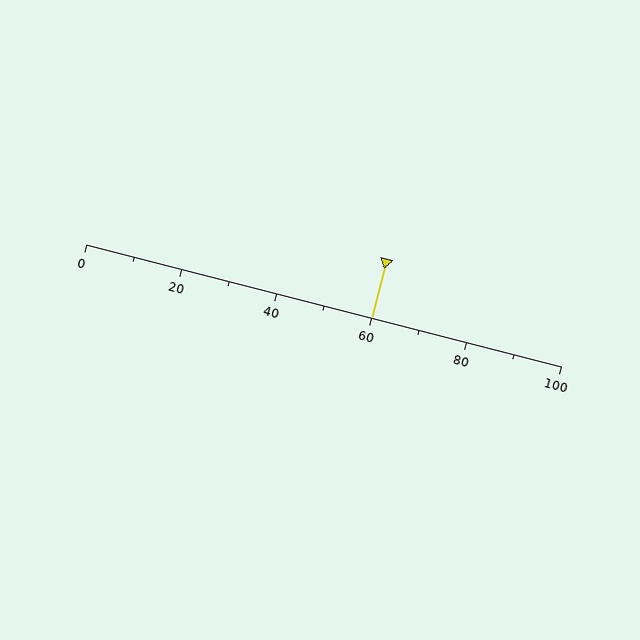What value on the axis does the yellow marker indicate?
The marker indicates approximately 60.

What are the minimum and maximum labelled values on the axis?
The axis runs from 0 to 100.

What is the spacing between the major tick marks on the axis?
The major ticks are spaced 20 apart.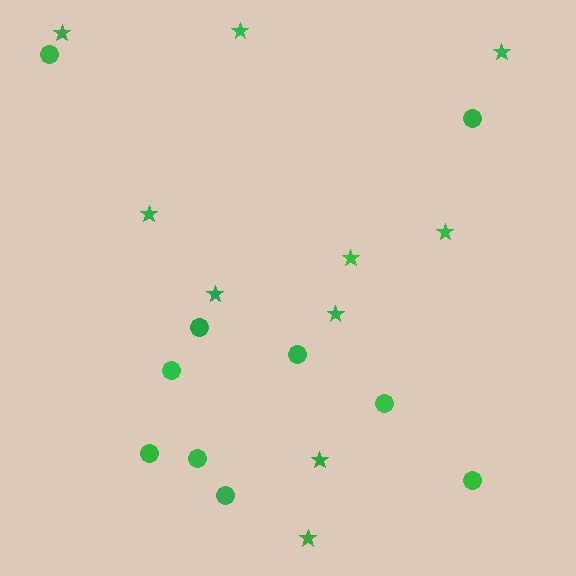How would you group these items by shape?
There are 2 groups: one group of circles (10) and one group of stars (10).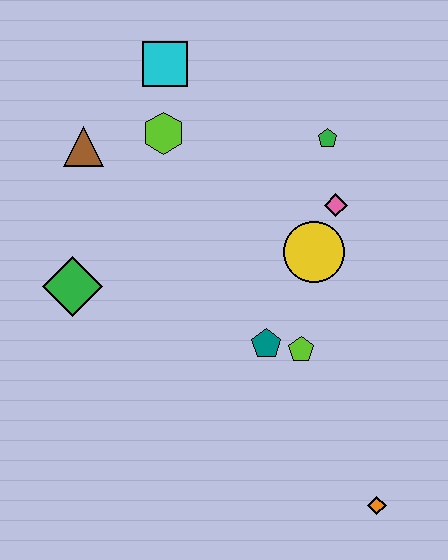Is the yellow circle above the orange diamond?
Yes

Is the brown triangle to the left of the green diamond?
No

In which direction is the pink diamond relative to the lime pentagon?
The pink diamond is above the lime pentagon.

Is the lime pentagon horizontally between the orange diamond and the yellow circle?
No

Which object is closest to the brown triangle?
The lime hexagon is closest to the brown triangle.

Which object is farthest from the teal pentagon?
The cyan square is farthest from the teal pentagon.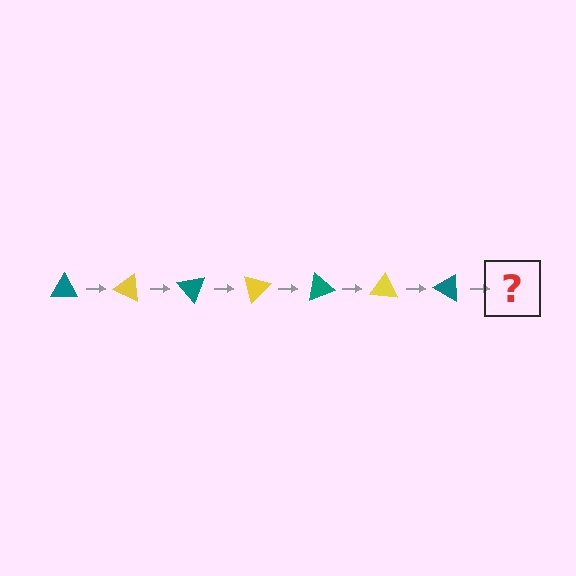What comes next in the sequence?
The next element should be a yellow triangle, rotated 175 degrees from the start.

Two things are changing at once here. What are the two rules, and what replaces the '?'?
The two rules are that it rotates 25 degrees each step and the color cycles through teal and yellow. The '?' should be a yellow triangle, rotated 175 degrees from the start.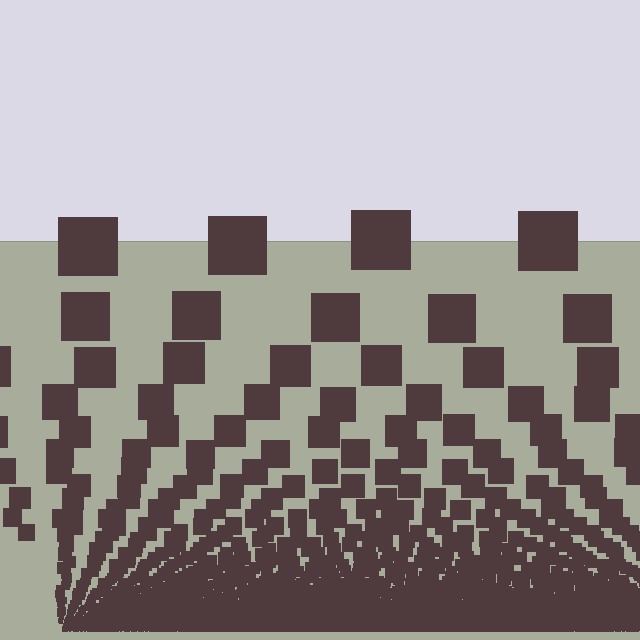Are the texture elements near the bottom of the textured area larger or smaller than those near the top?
Smaller. The gradient is inverted — elements near the bottom are smaller and denser.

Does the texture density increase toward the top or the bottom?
Density increases toward the bottom.